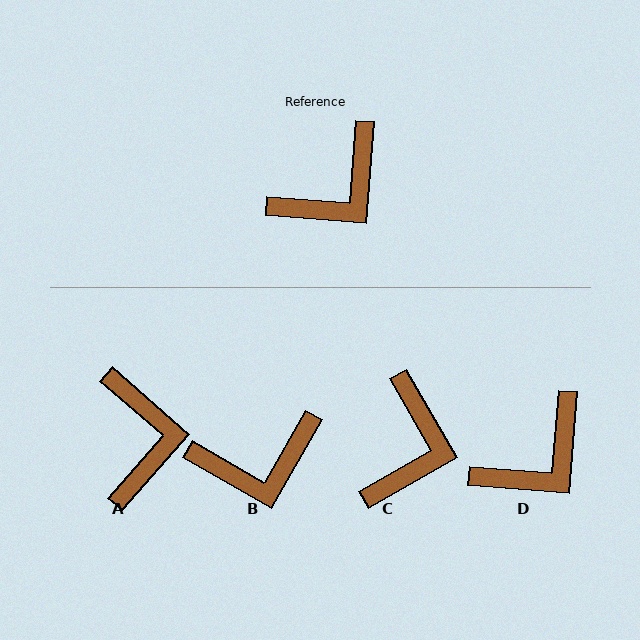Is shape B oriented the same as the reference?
No, it is off by about 25 degrees.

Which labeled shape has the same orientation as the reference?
D.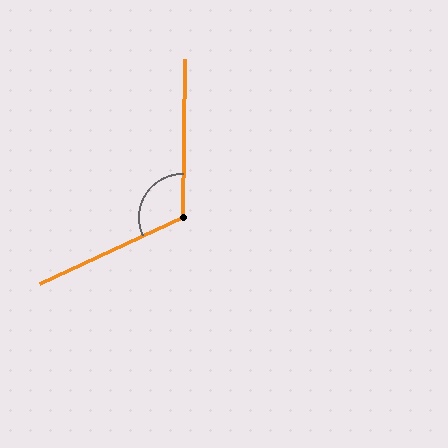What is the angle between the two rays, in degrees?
Approximately 116 degrees.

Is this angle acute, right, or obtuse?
It is obtuse.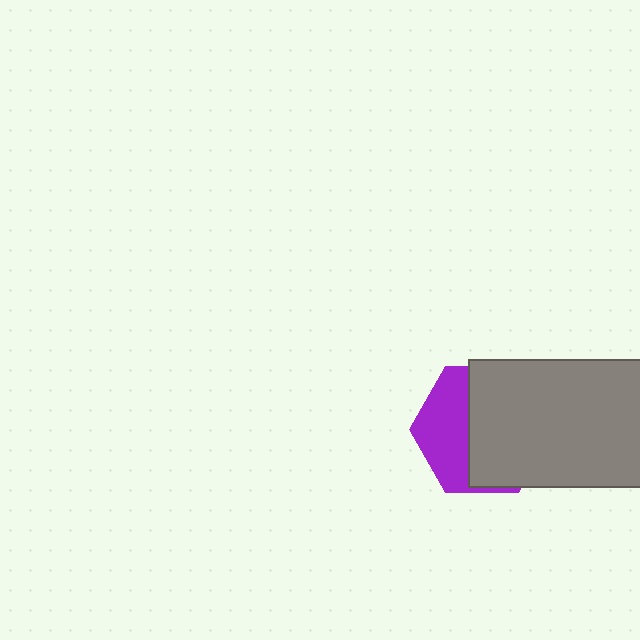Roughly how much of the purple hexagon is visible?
A small part of it is visible (roughly 39%).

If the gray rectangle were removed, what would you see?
You would see the complete purple hexagon.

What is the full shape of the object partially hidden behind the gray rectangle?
The partially hidden object is a purple hexagon.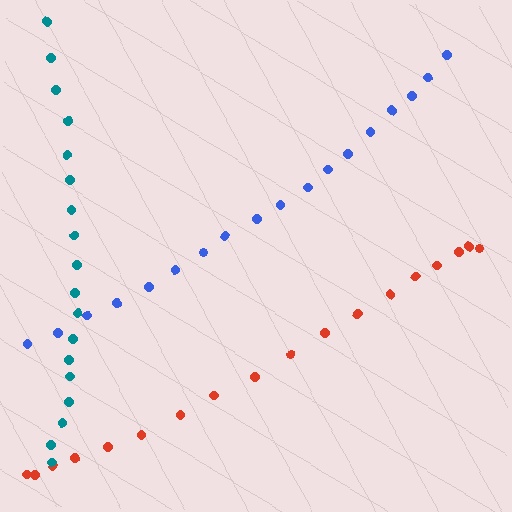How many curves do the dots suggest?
There are 3 distinct paths.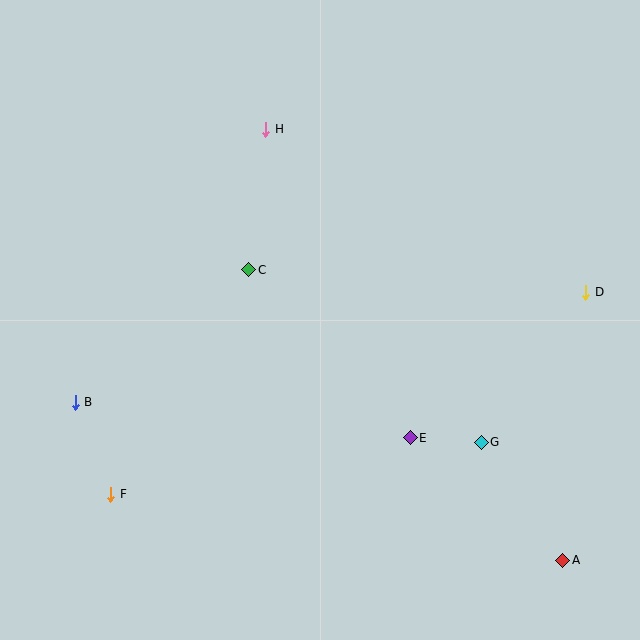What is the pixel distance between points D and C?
The distance between D and C is 338 pixels.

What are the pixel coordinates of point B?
Point B is at (75, 402).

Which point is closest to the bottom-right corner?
Point A is closest to the bottom-right corner.